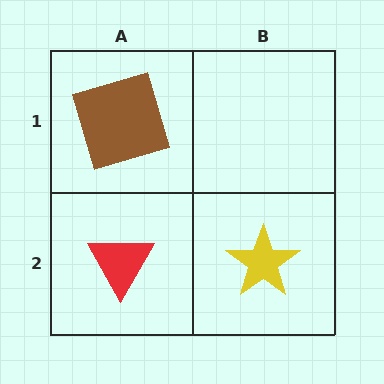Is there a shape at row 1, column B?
No, that cell is empty.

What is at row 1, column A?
A brown square.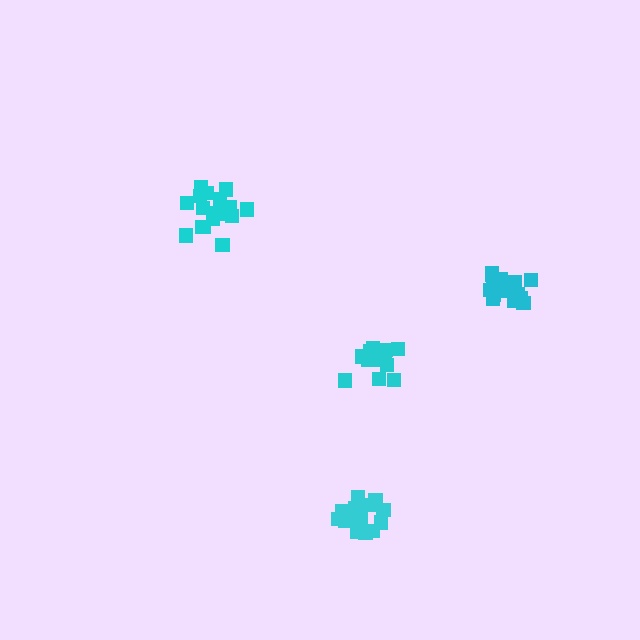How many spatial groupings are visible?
There are 4 spatial groupings.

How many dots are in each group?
Group 1: 14 dots, Group 2: 14 dots, Group 3: 19 dots, Group 4: 19 dots (66 total).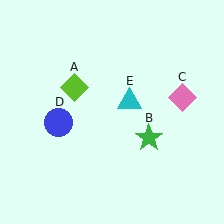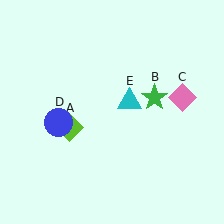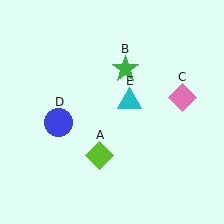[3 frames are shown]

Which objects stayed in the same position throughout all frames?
Pink diamond (object C) and blue circle (object D) and cyan triangle (object E) remained stationary.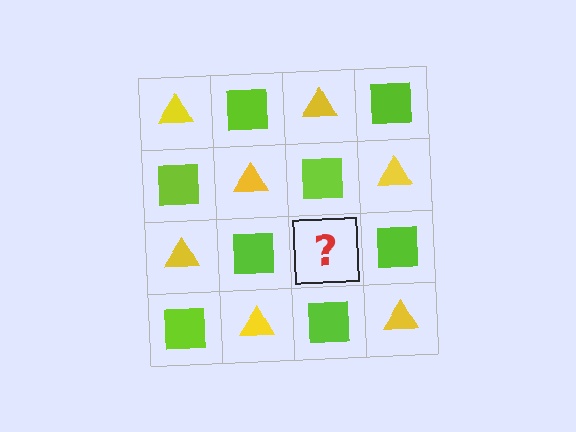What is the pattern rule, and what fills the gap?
The rule is that it alternates yellow triangle and lime square in a checkerboard pattern. The gap should be filled with a yellow triangle.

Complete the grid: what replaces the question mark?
The question mark should be replaced with a yellow triangle.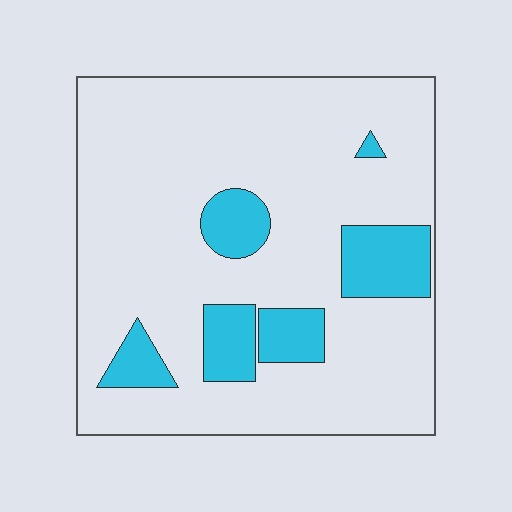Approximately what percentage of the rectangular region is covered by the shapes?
Approximately 15%.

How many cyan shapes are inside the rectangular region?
6.